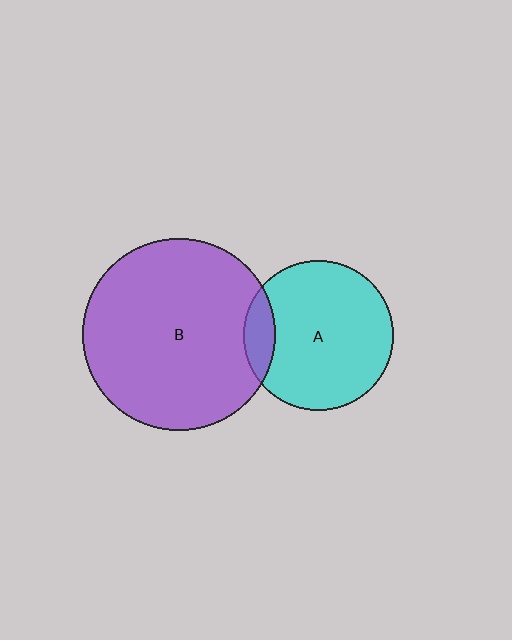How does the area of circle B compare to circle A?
Approximately 1.6 times.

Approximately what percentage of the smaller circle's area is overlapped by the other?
Approximately 10%.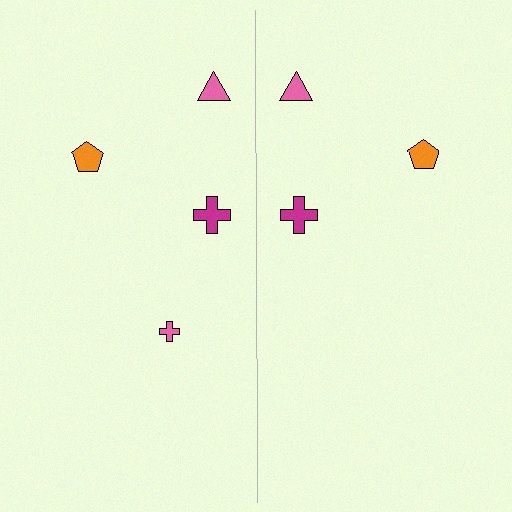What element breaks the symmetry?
A pink cross is missing from the right side.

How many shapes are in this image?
There are 7 shapes in this image.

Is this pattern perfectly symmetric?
No, the pattern is not perfectly symmetric. A pink cross is missing from the right side.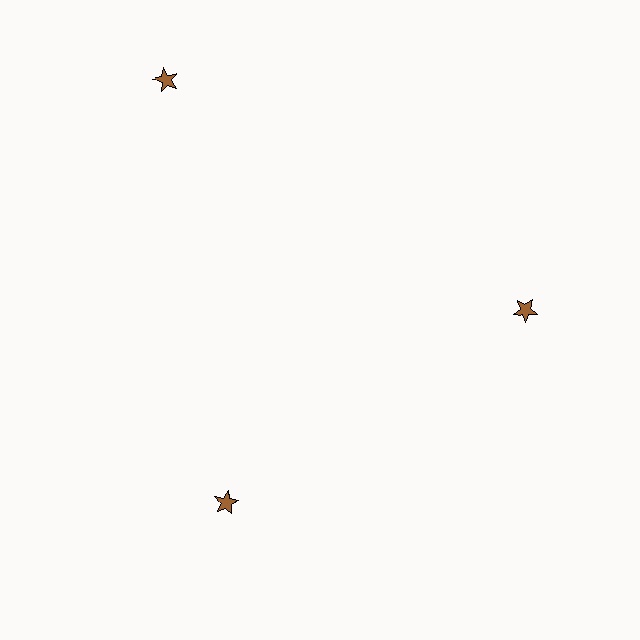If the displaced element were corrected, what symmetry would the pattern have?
It would have 3-fold rotational symmetry — the pattern would map onto itself every 120 degrees.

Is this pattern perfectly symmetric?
No. The 3 brown stars are arranged in a ring, but one element near the 11 o'clock position is pushed outward from the center, breaking the 3-fold rotational symmetry.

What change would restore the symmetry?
The symmetry would be restored by moving it inward, back onto the ring so that all 3 stars sit at equal angles and equal distance from the center.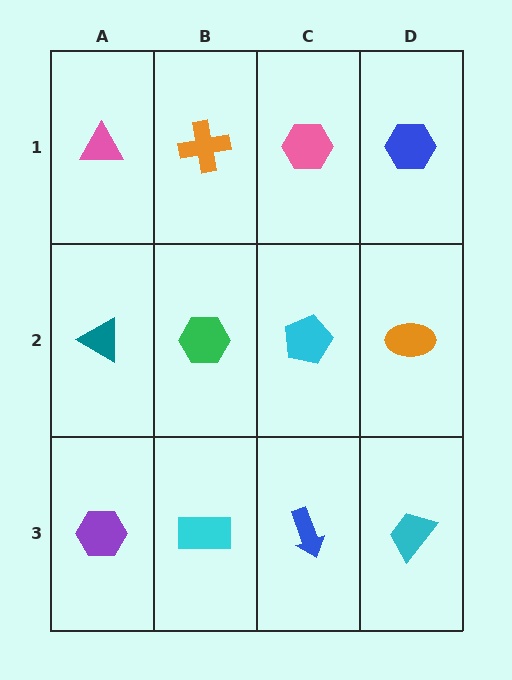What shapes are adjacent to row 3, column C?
A cyan pentagon (row 2, column C), a cyan rectangle (row 3, column B), a cyan trapezoid (row 3, column D).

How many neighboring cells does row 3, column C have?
3.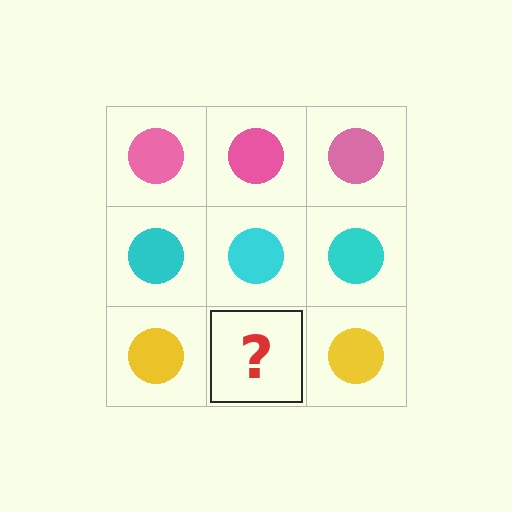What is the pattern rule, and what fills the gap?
The rule is that each row has a consistent color. The gap should be filled with a yellow circle.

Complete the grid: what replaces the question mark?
The question mark should be replaced with a yellow circle.